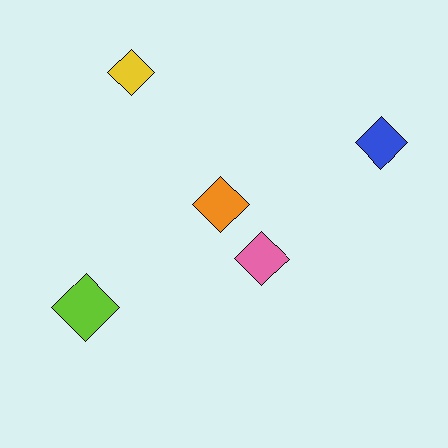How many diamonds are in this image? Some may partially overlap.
There are 5 diamonds.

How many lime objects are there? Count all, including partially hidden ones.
There is 1 lime object.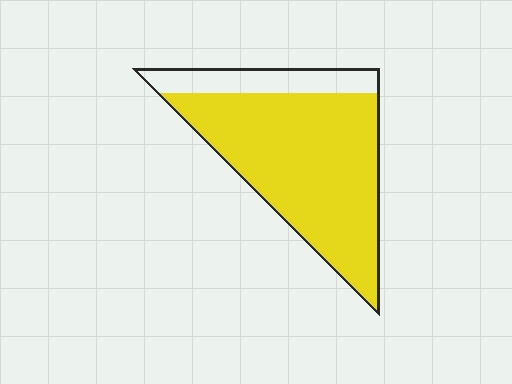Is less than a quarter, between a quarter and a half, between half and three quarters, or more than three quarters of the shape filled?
More than three quarters.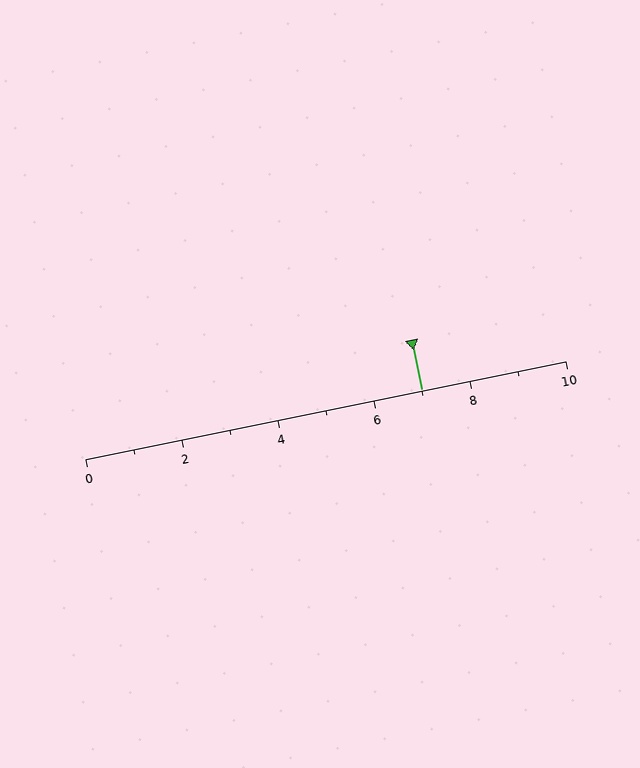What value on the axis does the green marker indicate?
The marker indicates approximately 7.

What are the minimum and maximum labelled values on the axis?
The axis runs from 0 to 10.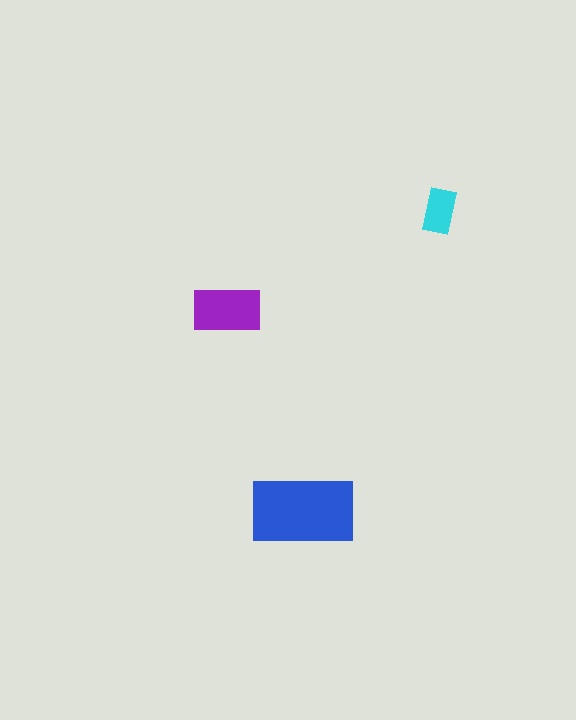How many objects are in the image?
There are 3 objects in the image.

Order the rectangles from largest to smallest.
the blue one, the purple one, the cyan one.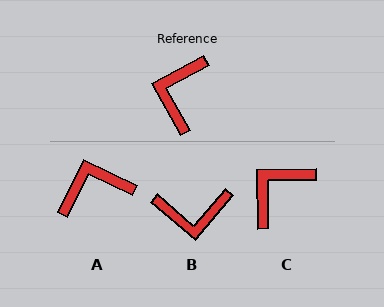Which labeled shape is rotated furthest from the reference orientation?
B, about 111 degrees away.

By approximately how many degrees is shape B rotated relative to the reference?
Approximately 111 degrees counter-clockwise.